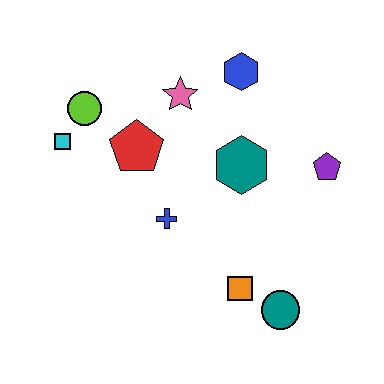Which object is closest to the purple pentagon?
The teal hexagon is closest to the purple pentagon.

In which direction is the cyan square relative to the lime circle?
The cyan square is below the lime circle.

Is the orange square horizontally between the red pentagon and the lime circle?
No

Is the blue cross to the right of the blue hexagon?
No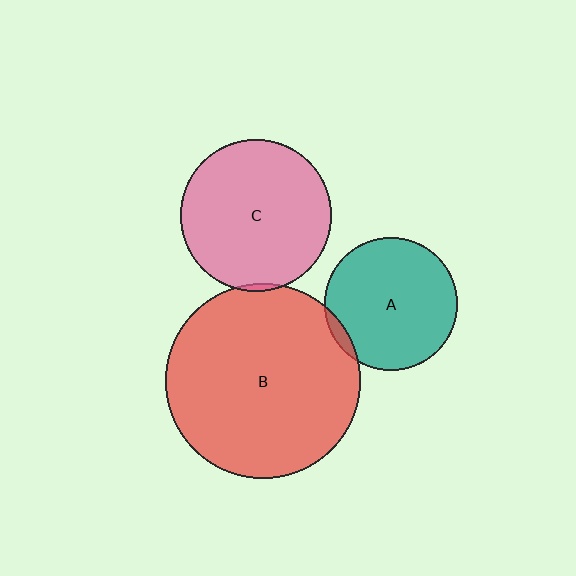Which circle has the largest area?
Circle B (red).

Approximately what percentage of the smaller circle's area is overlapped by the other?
Approximately 5%.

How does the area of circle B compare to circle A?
Approximately 2.1 times.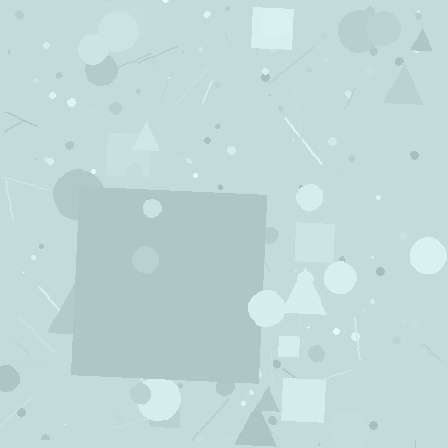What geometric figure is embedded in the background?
A square is embedded in the background.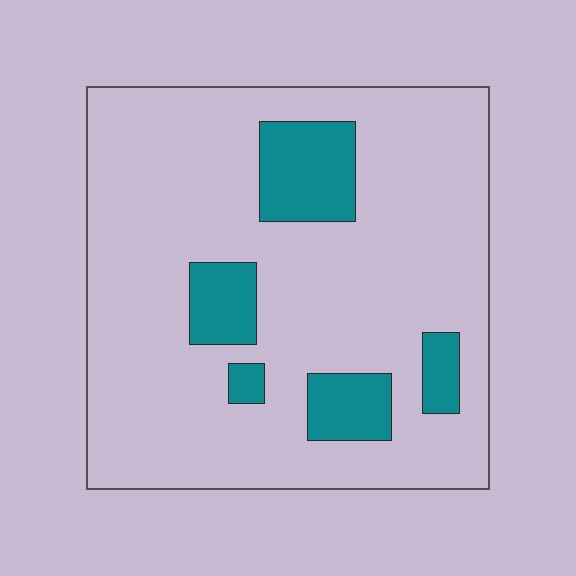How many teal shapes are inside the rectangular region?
5.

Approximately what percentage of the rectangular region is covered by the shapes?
Approximately 15%.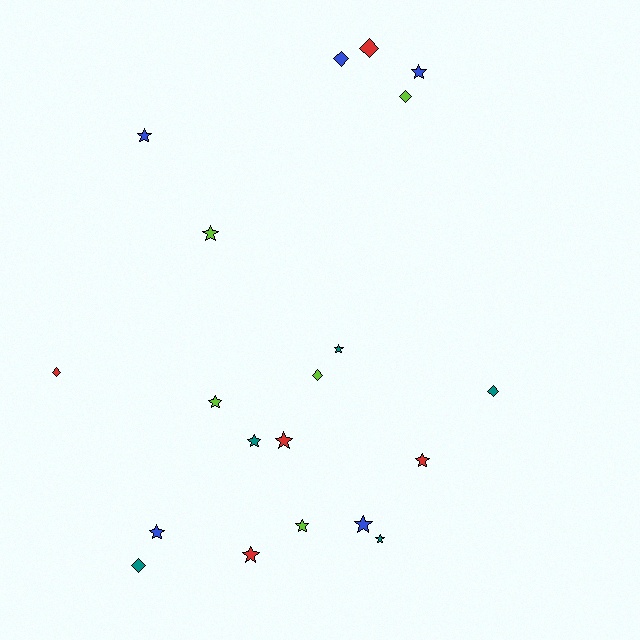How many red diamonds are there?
There are 2 red diamonds.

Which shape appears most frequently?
Star, with 13 objects.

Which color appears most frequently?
Lime, with 5 objects.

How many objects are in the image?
There are 20 objects.